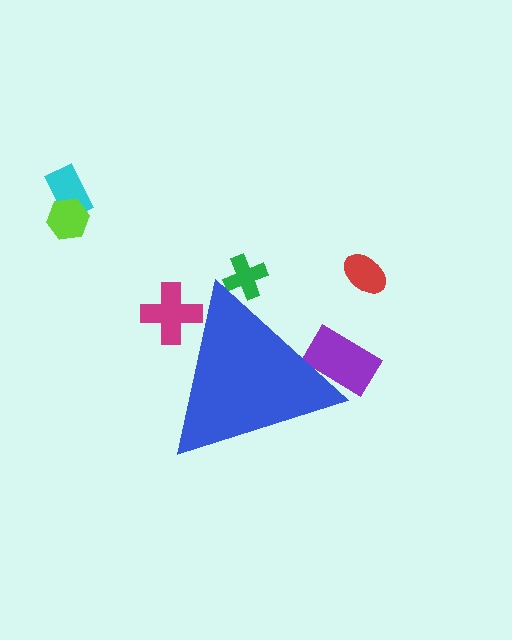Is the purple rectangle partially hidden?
Yes, the purple rectangle is partially hidden behind the blue triangle.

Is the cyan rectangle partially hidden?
No, the cyan rectangle is fully visible.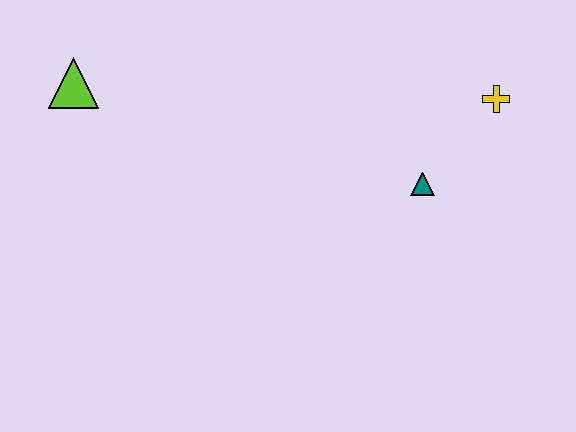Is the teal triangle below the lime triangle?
Yes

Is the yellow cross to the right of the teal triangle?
Yes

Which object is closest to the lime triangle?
The teal triangle is closest to the lime triangle.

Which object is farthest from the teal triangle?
The lime triangle is farthest from the teal triangle.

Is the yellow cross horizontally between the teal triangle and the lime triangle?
No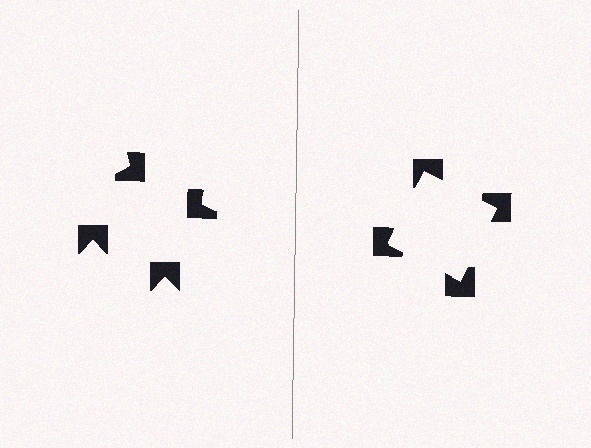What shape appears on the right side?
An illusory square.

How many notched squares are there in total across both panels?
8 — 4 on each side.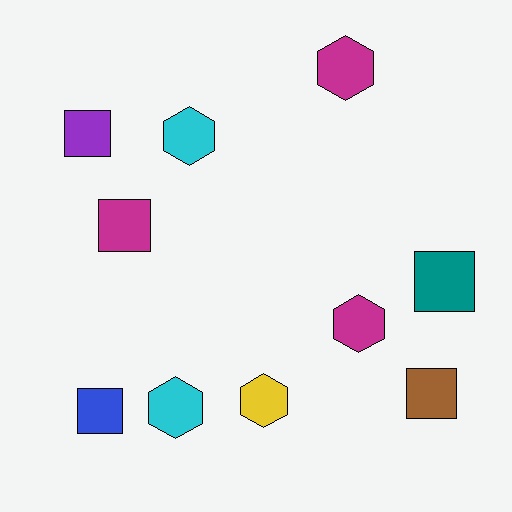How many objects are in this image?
There are 10 objects.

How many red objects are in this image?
There are no red objects.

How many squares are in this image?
There are 5 squares.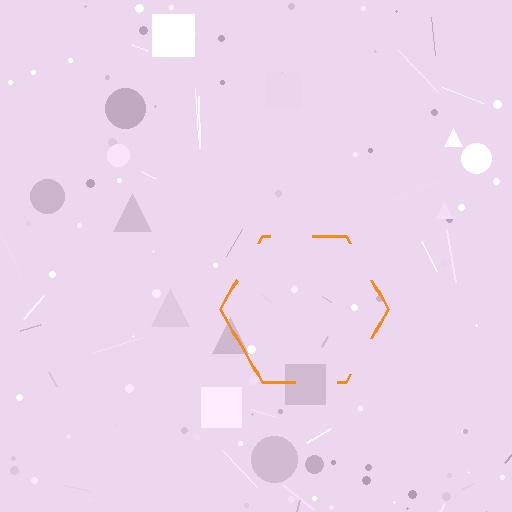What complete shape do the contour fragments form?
The contour fragments form a hexagon.